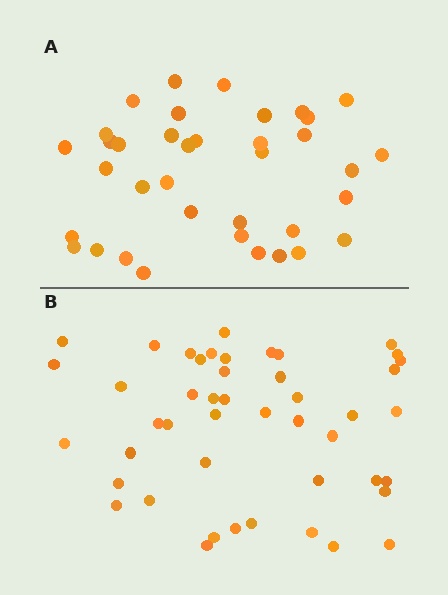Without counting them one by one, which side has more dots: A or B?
Region B (the bottom region) has more dots.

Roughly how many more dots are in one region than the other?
Region B has roughly 8 or so more dots than region A.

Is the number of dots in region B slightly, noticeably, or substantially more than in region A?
Region B has only slightly more — the two regions are fairly close. The ratio is roughly 1.2 to 1.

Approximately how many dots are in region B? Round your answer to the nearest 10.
About 50 dots. (The exact count is 46, which rounds to 50.)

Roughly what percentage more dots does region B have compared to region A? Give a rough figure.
About 25% more.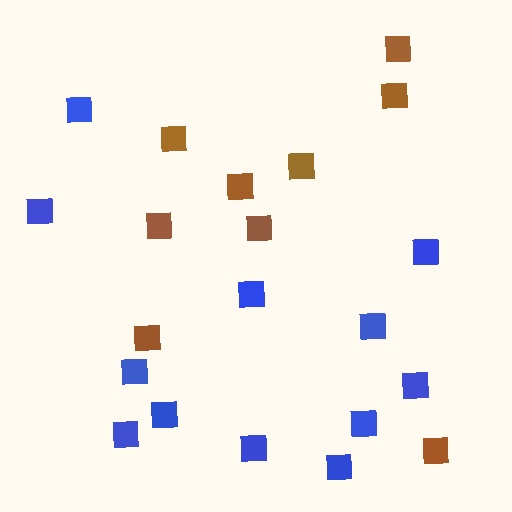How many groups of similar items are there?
There are 2 groups: one group of blue squares (12) and one group of brown squares (9).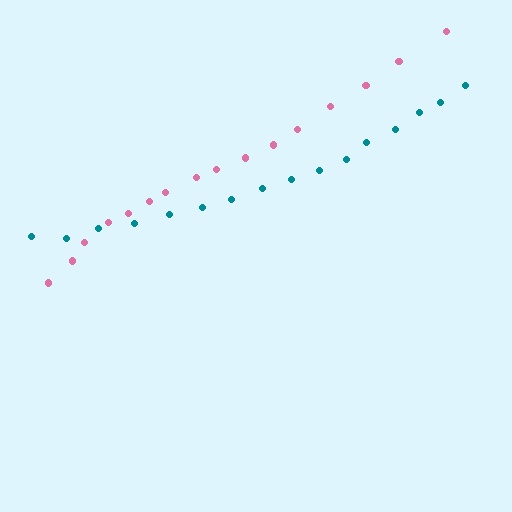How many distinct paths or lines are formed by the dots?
There are 2 distinct paths.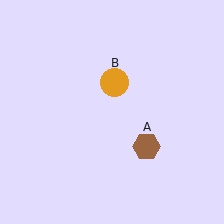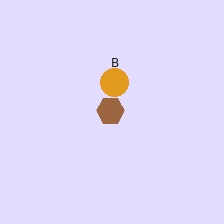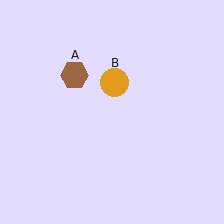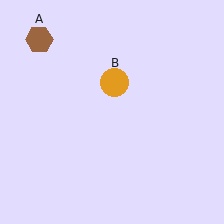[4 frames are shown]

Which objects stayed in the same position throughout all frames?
Orange circle (object B) remained stationary.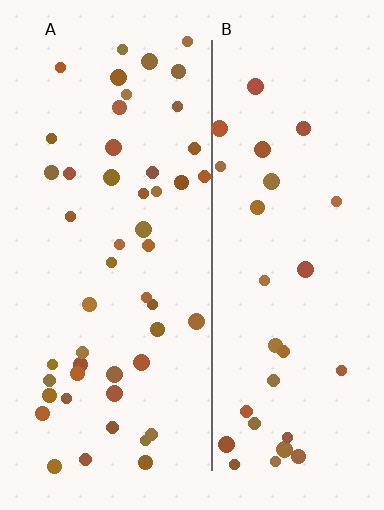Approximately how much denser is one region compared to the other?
Approximately 1.6× — region A over region B.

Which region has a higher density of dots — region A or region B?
A (the left).